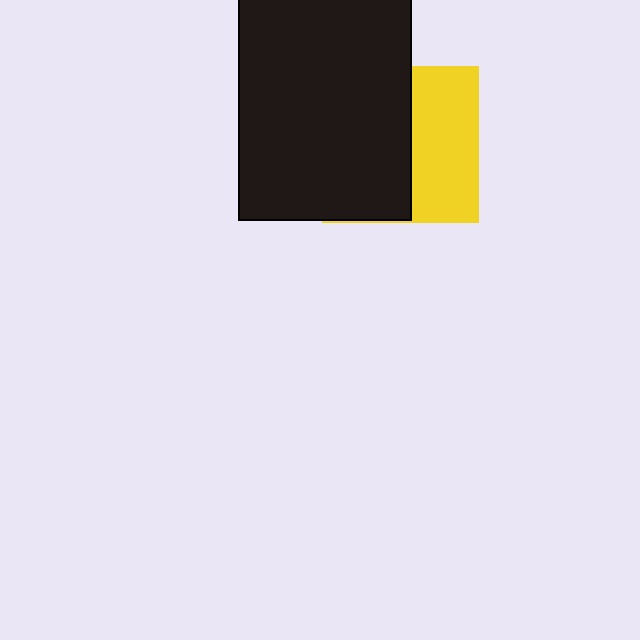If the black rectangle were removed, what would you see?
You would see the complete yellow square.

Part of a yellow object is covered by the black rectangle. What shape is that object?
It is a square.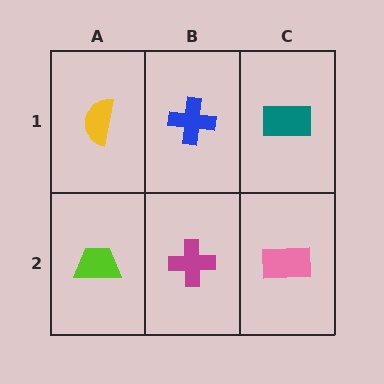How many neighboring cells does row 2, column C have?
2.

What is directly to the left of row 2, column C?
A magenta cross.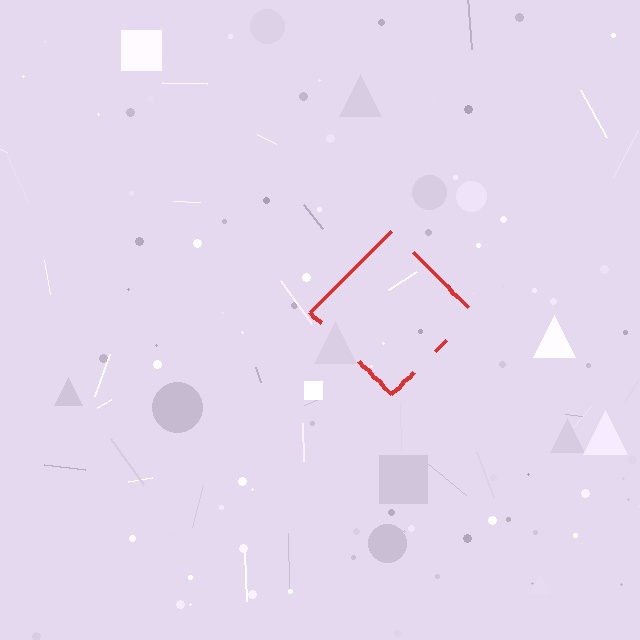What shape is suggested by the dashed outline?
The dashed outline suggests a diamond.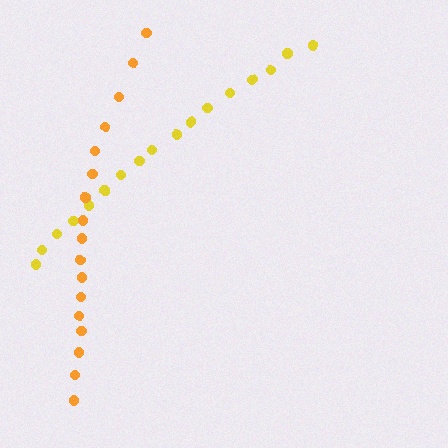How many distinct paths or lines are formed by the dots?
There are 2 distinct paths.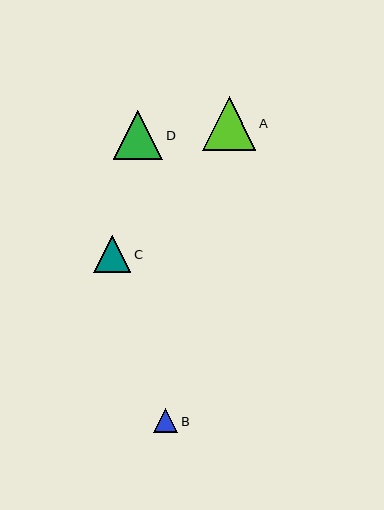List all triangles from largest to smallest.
From largest to smallest: A, D, C, B.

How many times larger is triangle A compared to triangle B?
Triangle A is approximately 2.2 times the size of triangle B.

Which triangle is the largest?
Triangle A is the largest with a size of approximately 53 pixels.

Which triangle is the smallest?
Triangle B is the smallest with a size of approximately 24 pixels.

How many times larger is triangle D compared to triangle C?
Triangle D is approximately 1.3 times the size of triangle C.